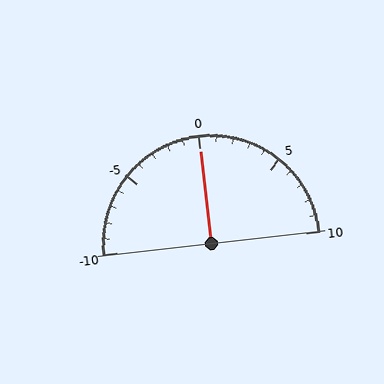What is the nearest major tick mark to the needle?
The nearest major tick mark is 0.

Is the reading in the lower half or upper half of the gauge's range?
The reading is in the upper half of the range (-10 to 10).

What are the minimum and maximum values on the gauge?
The gauge ranges from -10 to 10.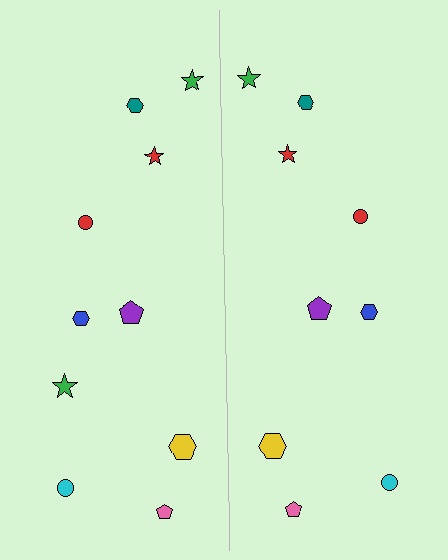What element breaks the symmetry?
A green star is missing from the right side.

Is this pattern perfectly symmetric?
No, the pattern is not perfectly symmetric. A green star is missing from the right side.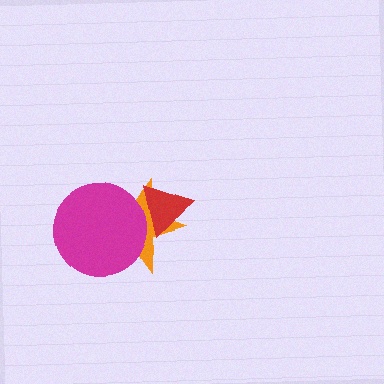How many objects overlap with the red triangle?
2 objects overlap with the red triangle.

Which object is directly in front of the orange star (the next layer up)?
The magenta circle is directly in front of the orange star.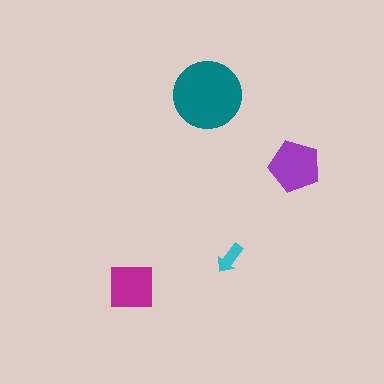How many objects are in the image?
There are 4 objects in the image.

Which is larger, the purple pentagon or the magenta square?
The purple pentagon.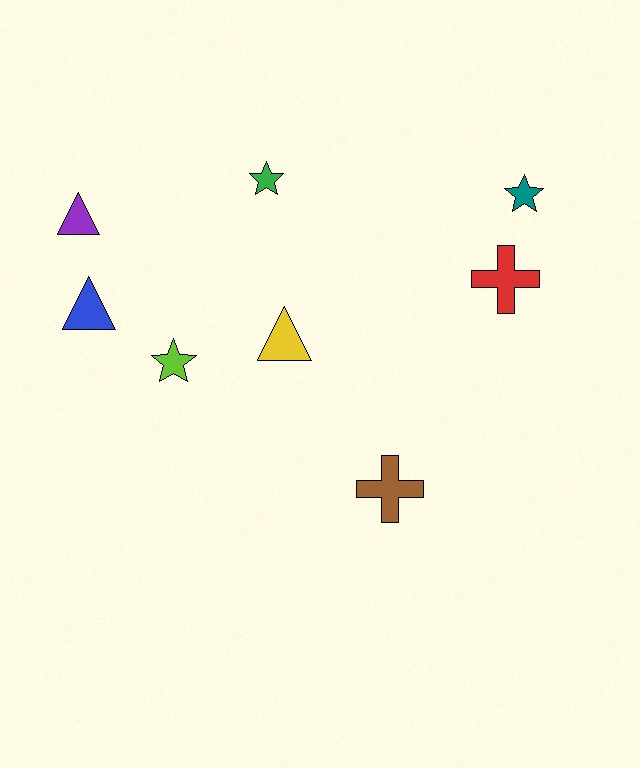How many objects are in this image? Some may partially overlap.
There are 8 objects.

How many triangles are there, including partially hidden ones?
There are 3 triangles.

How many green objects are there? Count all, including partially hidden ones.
There is 1 green object.